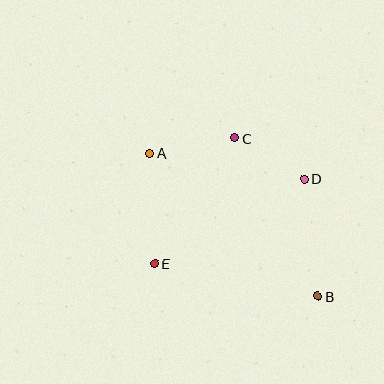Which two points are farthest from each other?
Points A and B are farthest from each other.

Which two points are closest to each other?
Points C and D are closest to each other.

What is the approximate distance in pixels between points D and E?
The distance between D and E is approximately 172 pixels.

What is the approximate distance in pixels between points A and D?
The distance between A and D is approximately 157 pixels.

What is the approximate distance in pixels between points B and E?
The distance between B and E is approximately 166 pixels.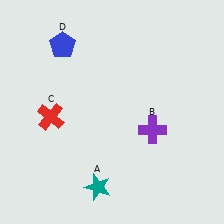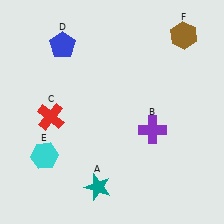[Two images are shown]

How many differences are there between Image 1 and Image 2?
There are 2 differences between the two images.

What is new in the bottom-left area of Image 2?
A cyan hexagon (E) was added in the bottom-left area of Image 2.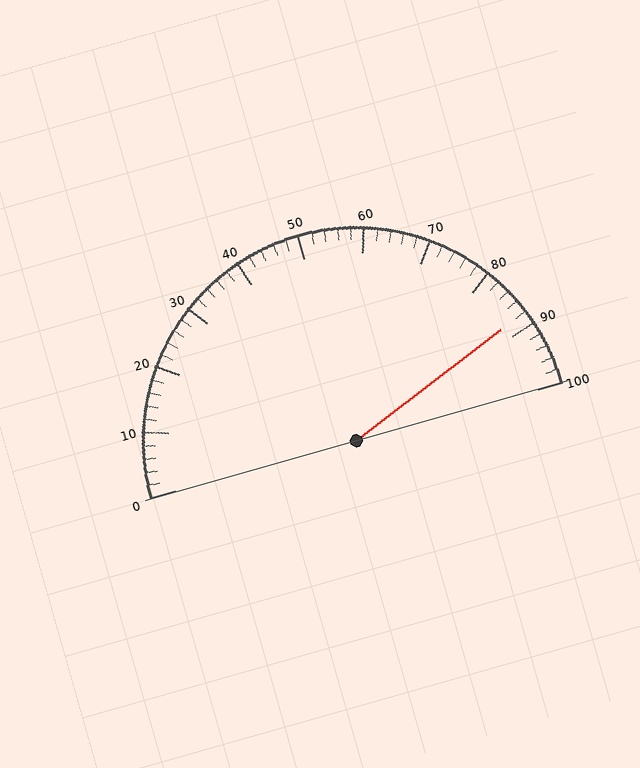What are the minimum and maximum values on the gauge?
The gauge ranges from 0 to 100.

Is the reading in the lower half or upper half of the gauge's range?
The reading is in the upper half of the range (0 to 100).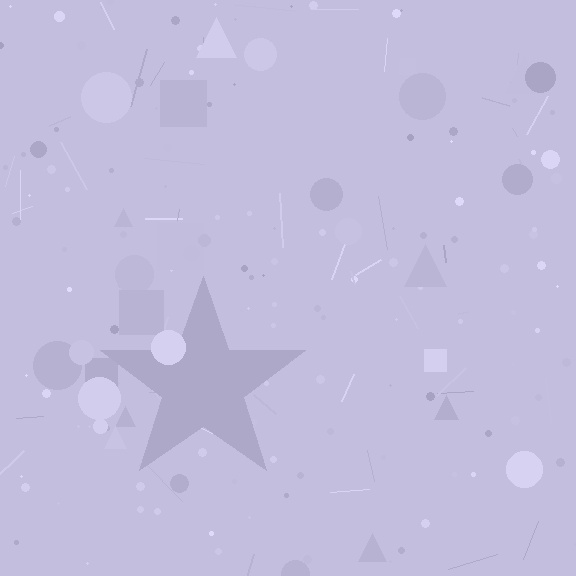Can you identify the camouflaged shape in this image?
The camouflaged shape is a star.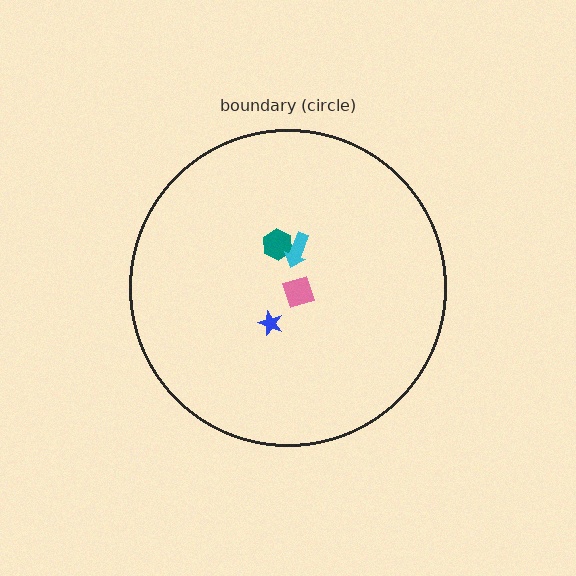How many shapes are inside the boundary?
4 inside, 0 outside.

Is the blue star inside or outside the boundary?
Inside.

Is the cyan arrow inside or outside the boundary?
Inside.